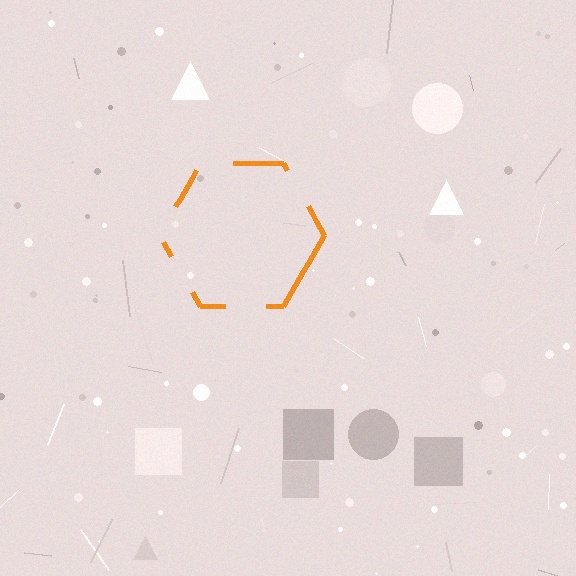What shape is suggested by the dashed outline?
The dashed outline suggests a hexagon.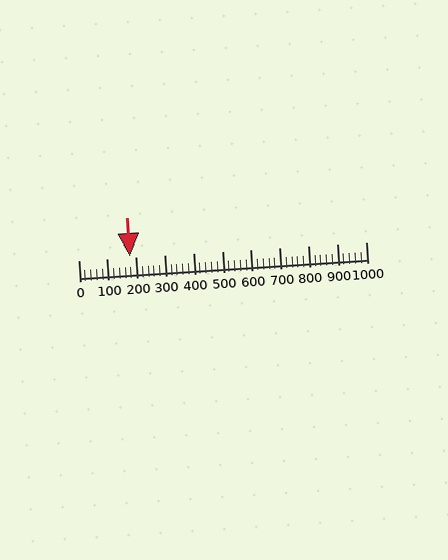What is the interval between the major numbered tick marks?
The major tick marks are spaced 100 units apart.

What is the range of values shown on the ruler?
The ruler shows values from 0 to 1000.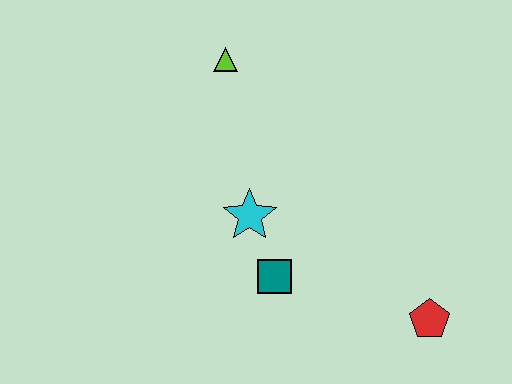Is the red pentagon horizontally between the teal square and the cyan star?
No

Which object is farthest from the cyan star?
The red pentagon is farthest from the cyan star.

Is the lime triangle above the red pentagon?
Yes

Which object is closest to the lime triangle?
The cyan star is closest to the lime triangle.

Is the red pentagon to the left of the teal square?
No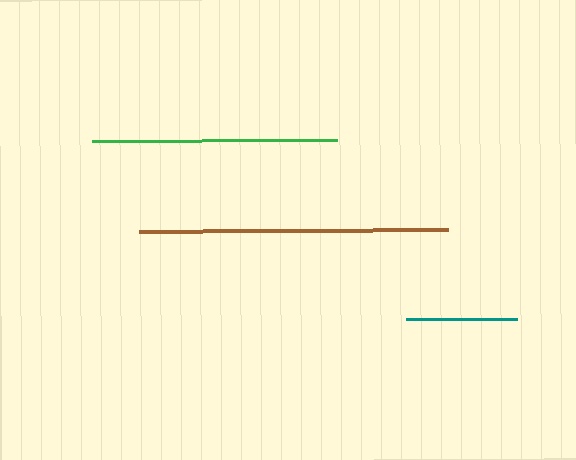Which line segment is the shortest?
The teal line is the shortest at approximately 111 pixels.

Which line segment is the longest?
The brown line is the longest at approximately 309 pixels.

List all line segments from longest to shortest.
From longest to shortest: brown, green, teal.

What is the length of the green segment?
The green segment is approximately 245 pixels long.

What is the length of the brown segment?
The brown segment is approximately 309 pixels long.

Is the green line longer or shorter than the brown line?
The brown line is longer than the green line.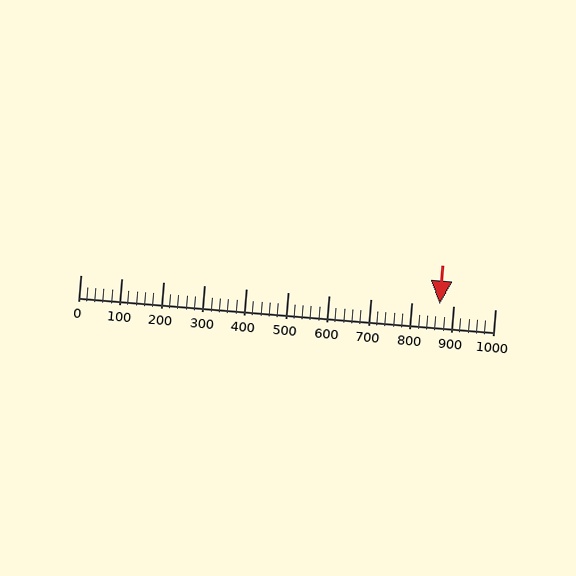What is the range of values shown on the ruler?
The ruler shows values from 0 to 1000.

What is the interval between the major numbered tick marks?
The major tick marks are spaced 100 units apart.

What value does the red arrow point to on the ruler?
The red arrow points to approximately 866.